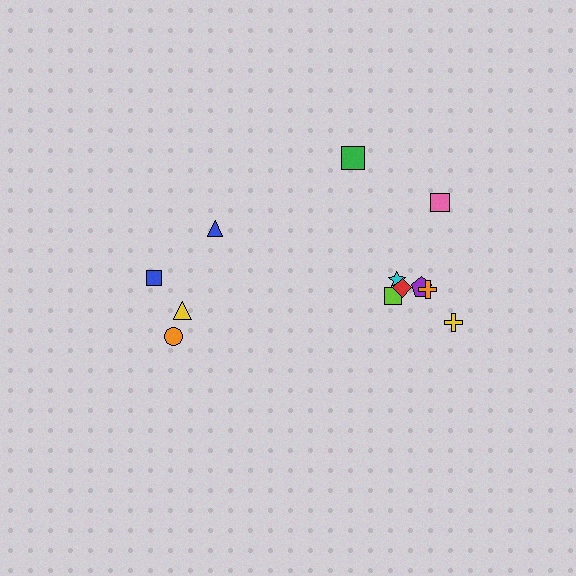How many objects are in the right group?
There are 8 objects.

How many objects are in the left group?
There are 4 objects.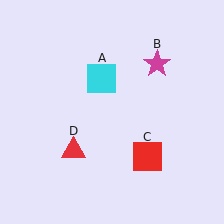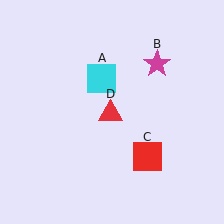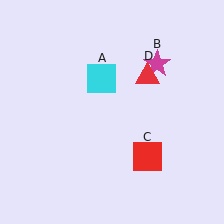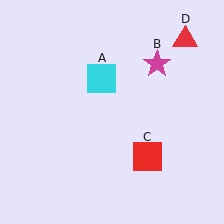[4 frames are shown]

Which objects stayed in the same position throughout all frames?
Cyan square (object A) and magenta star (object B) and red square (object C) remained stationary.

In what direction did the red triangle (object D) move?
The red triangle (object D) moved up and to the right.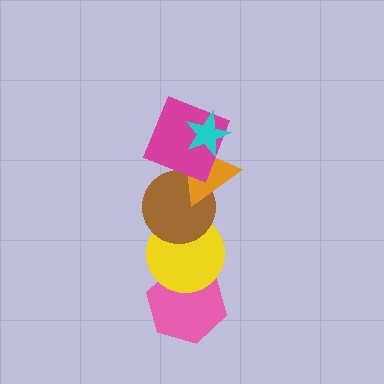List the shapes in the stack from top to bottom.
From top to bottom: the cyan star, the magenta square, the orange triangle, the brown circle, the yellow circle, the pink hexagon.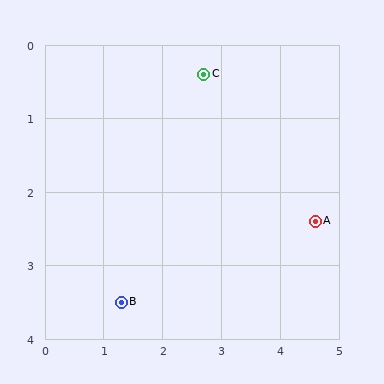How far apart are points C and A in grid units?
Points C and A are about 2.8 grid units apart.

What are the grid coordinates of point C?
Point C is at approximately (2.7, 0.4).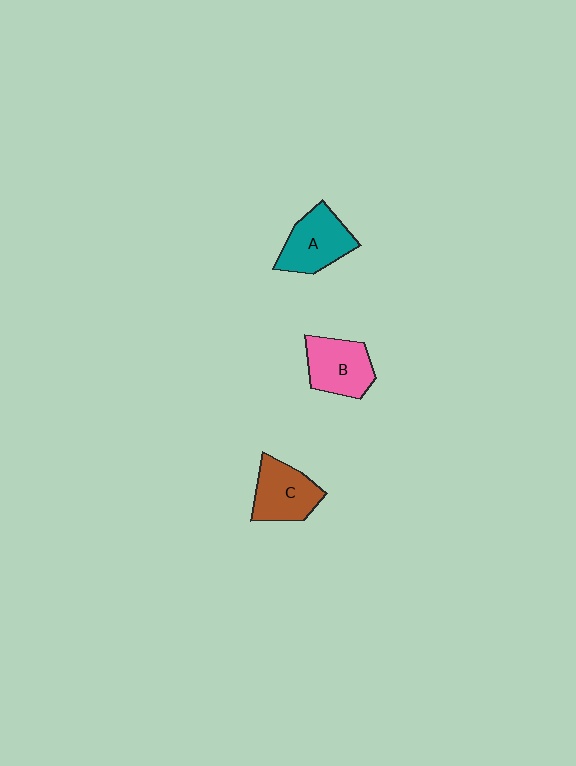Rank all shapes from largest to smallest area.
From largest to smallest: A (teal), B (pink), C (brown).